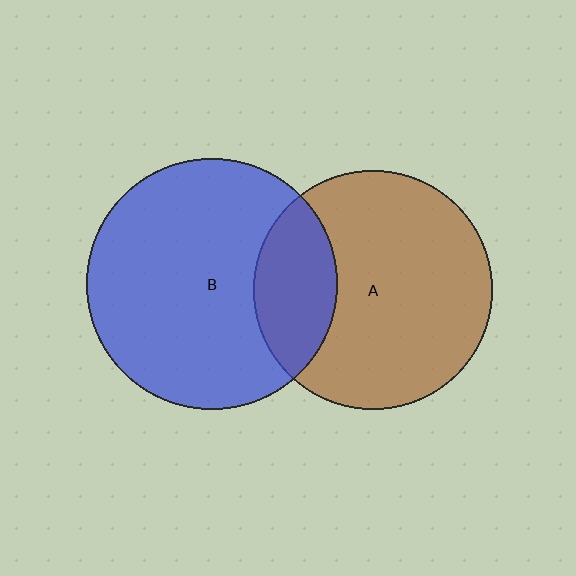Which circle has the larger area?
Circle B (blue).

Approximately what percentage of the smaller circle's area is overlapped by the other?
Approximately 25%.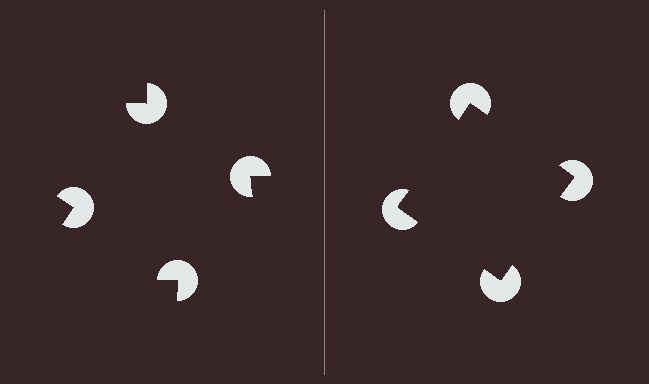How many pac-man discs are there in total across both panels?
8 — 4 on each side.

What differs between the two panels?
The pac-man discs are positioned identically on both sides; only the wedge orientations differ. On the right they align to a square; on the left they are misaligned.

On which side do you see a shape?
An illusory square appears on the right side. On the left side the wedge cuts are rotated, so no coherent shape forms.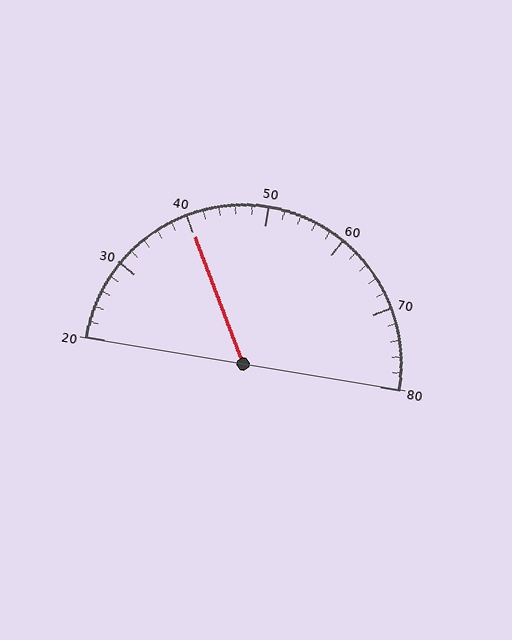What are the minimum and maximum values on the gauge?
The gauge ranges from 20 to 80.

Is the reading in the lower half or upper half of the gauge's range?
The reading is in the lower half of the range (20 to 80).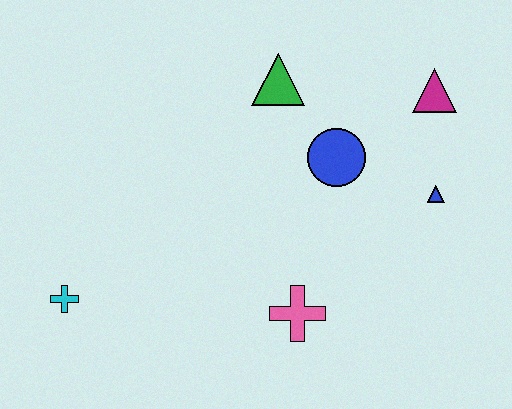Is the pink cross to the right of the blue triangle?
No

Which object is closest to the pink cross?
The blue circle is closest to the pink cross.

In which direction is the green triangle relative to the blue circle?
The green triangle is above the blue circle.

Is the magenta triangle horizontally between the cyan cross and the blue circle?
No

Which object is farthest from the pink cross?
The magenta triangle is farthest from the pink cross.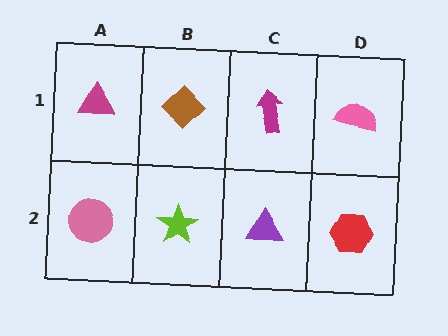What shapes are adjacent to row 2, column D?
A pink semicircle (row 1, column D), a purple triangle (row 2, column C).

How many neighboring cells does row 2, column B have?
3.